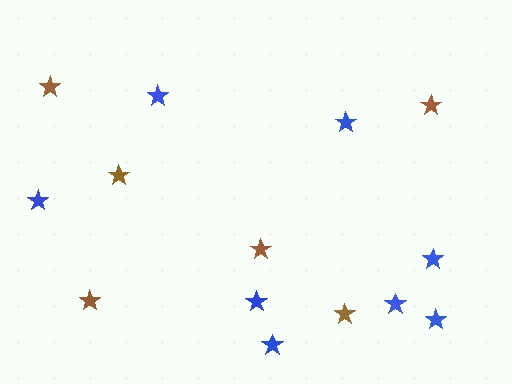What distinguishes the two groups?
There are 2 groups: one group of brown stars (6) and one group of blue stars (8).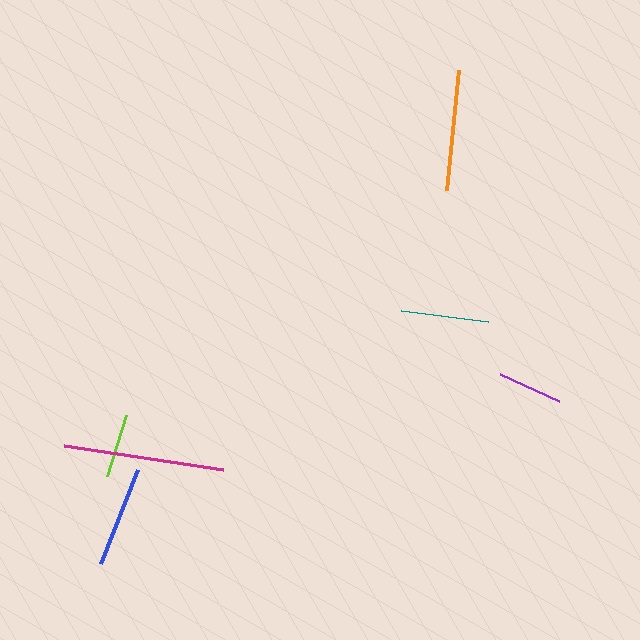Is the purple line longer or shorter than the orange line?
The orange line is longer than the purple line.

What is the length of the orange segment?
The orange segment is approximately 120 pixels long.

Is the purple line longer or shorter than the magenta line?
The magenta line is longer than the purple line.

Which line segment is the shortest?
The lime line is the shortest at approximately 64 pixels.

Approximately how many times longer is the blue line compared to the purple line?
The blue line is approximately 1.6 times the length of the purple line.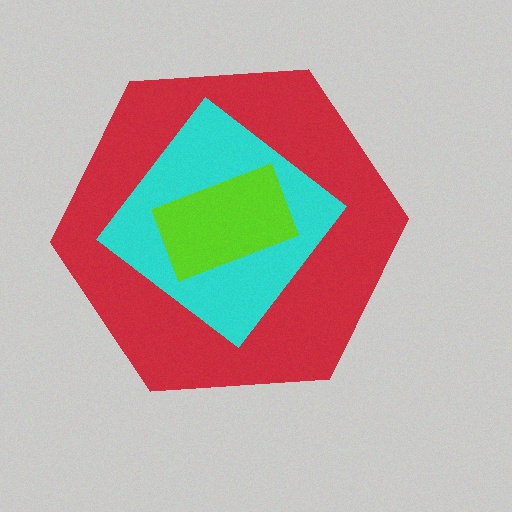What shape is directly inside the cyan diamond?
The lime rectangle.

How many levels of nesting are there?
3.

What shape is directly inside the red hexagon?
The cyan diamond.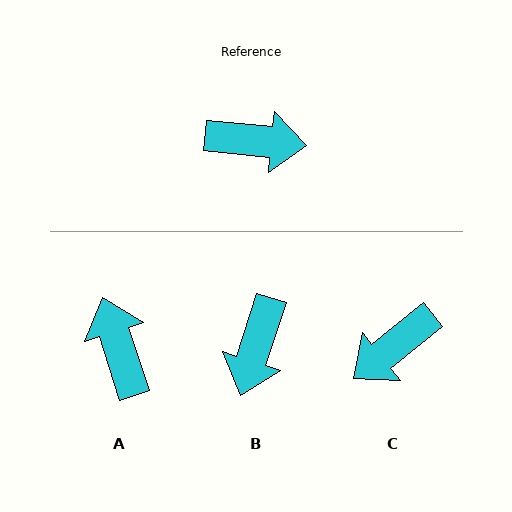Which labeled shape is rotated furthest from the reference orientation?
C, about 135 degrees away.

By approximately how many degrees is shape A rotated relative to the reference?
Approximately 114 degrees counter-clockwise.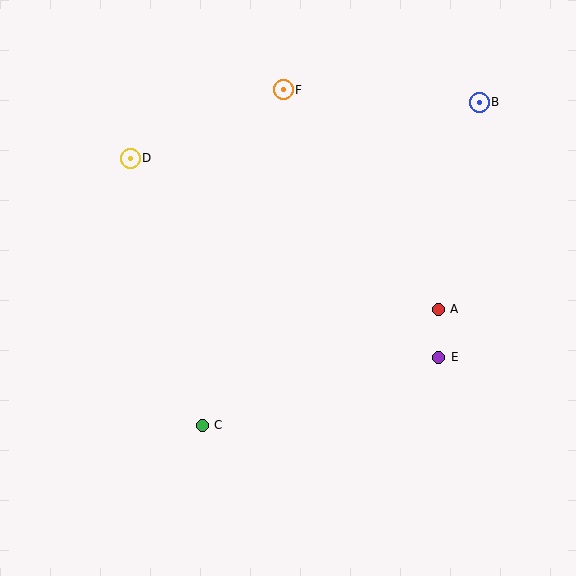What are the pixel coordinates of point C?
Point C is at (202, 426).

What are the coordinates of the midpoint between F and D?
The midpoint between F and D is at (207, 124).